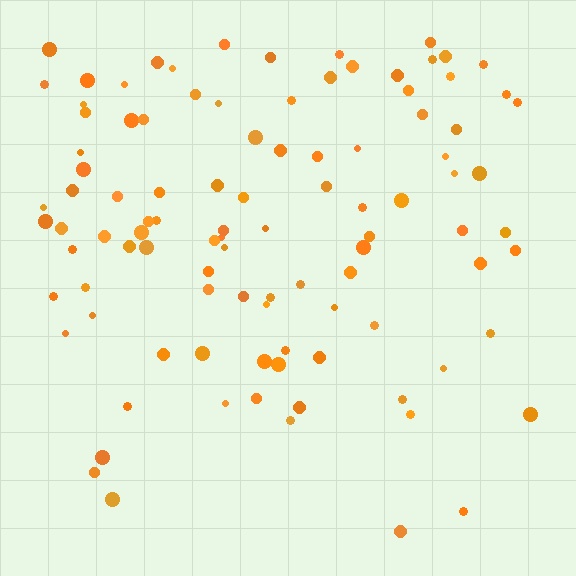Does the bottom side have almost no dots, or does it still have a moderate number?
Still a moderate number, just noticeably fewer than the top.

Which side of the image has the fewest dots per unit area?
The bottom.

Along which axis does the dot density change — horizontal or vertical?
Vertical.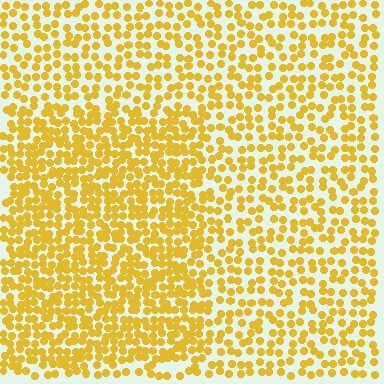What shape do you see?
I see a rectangle.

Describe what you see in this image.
The image contains small yellow elements arranged at two different densities. A rectangle-shaped region is visible where the elements are more densely packed than the surrounding area.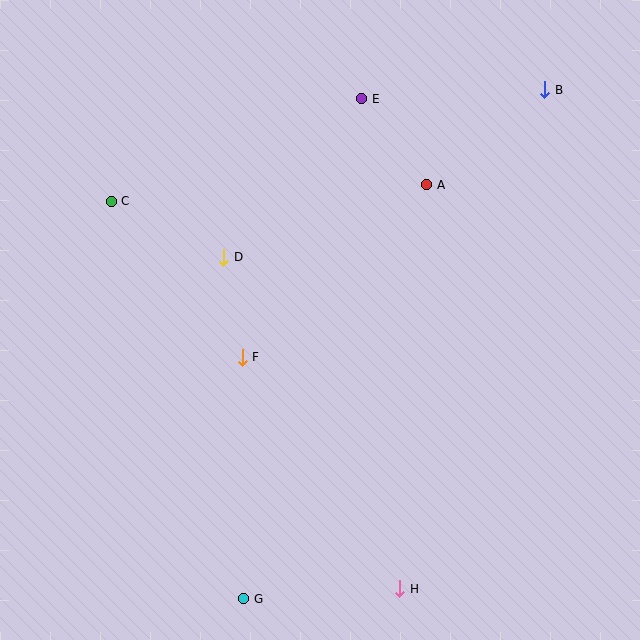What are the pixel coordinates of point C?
Point C is at (111, 201).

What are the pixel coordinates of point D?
Point D is at (224, 257).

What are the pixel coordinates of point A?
Point A is at (427, 185).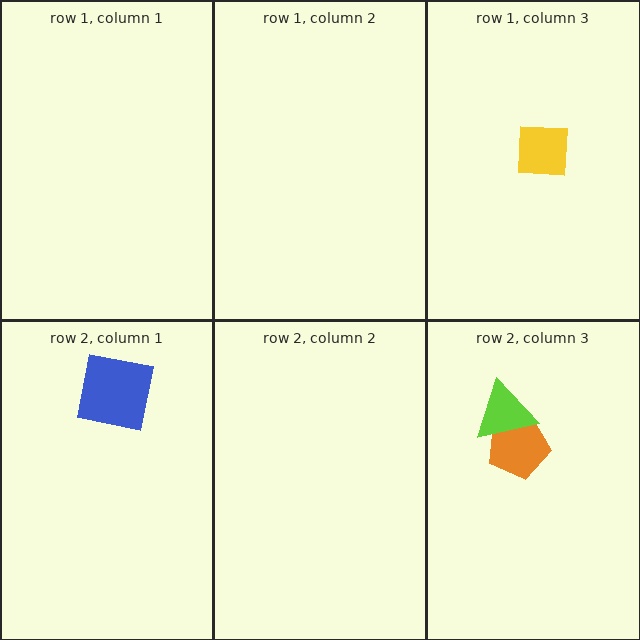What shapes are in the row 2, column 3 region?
The orange pentagon, the lime triangle.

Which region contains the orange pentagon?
The row 2, column 3 region.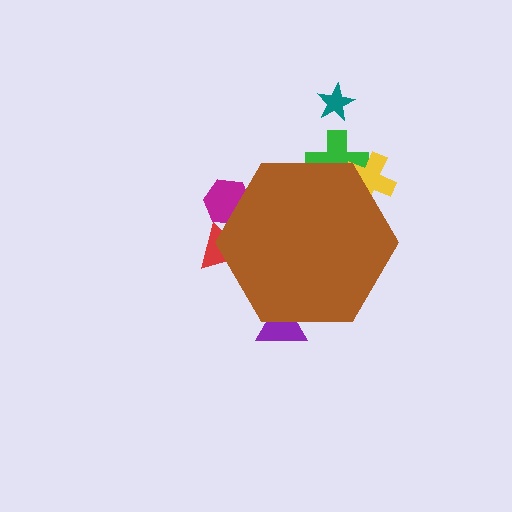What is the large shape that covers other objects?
A brown hexagon.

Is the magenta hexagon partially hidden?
Yes, the magenta hexagon is partially hidden behind the brown hexagon.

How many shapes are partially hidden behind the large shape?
5 shapes are partially hidden.